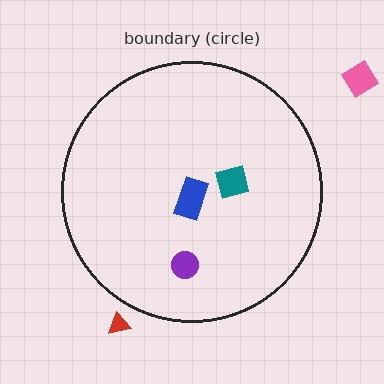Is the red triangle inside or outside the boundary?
Outside.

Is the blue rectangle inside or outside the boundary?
Inside.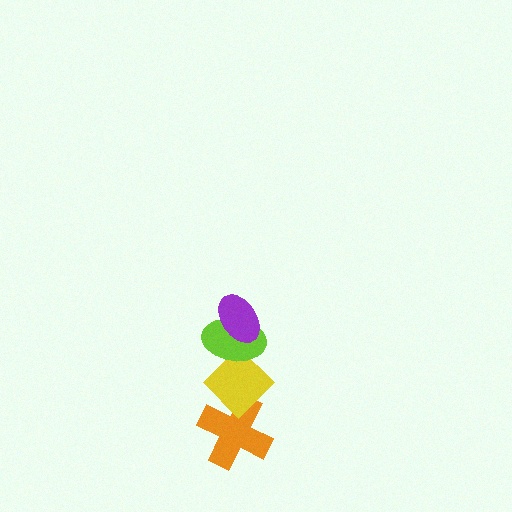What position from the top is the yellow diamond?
The yellow diamond is 3rd from the top.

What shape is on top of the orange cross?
The yellow diamond is on top of the orange cross.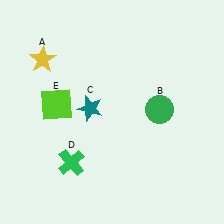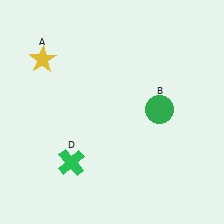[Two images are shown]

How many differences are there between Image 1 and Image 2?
There are 2 differences between the two images.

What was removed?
The lime square (E), the teal star (C) were removed in Image 2.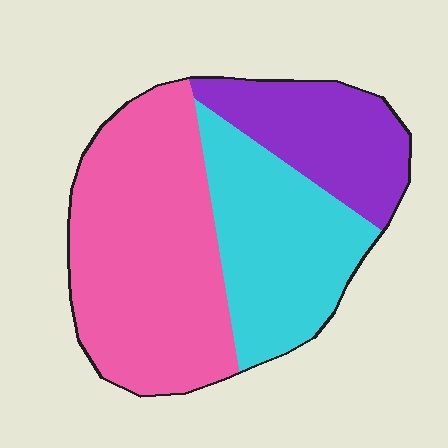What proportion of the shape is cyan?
Cyan covers 31% of the shape.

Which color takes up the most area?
Pink, at roughly 50%.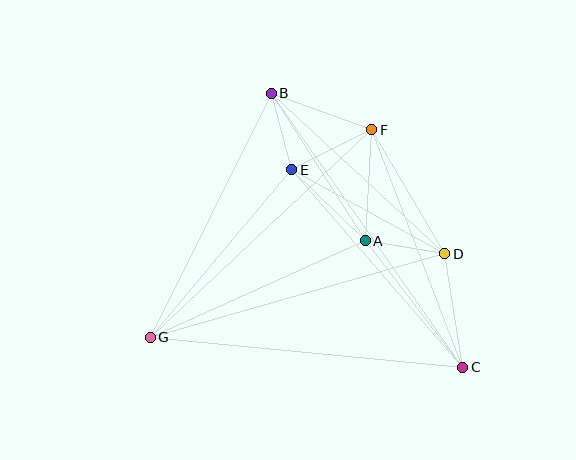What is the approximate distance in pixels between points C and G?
The distance between C and G is approximately 314 pixels.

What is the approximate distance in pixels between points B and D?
The distance between B and D is approximately 237 pixels.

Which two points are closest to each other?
Points B and E are closest to each other.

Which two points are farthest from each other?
Points B and C are farthest from each other.